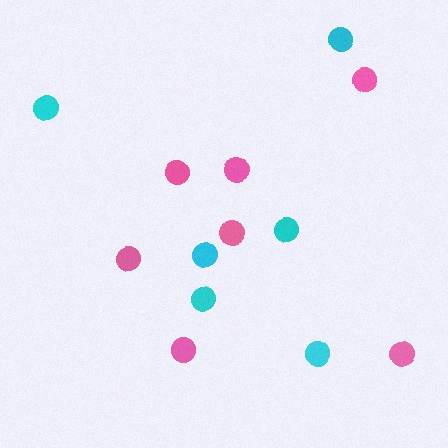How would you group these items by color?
There are 2 groups: one group of cyan circles (6) and one group of pink circles (7).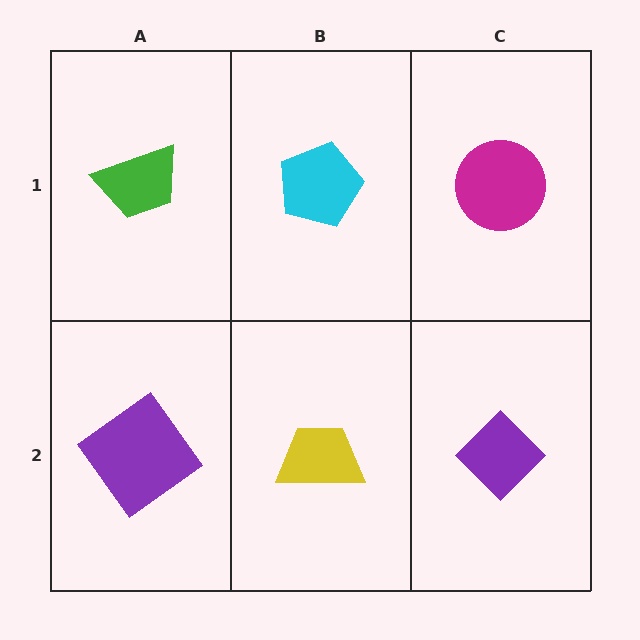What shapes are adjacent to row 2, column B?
A cyan pentagon (row 1, column B), a purple diamond (row 2, column A), a purple diamond (row 2, column C).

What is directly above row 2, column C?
A magenta circle.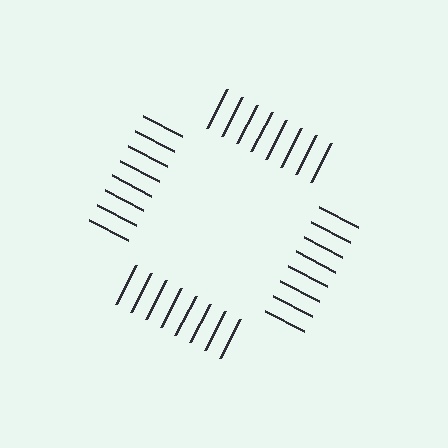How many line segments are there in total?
32 — 8 along each of the 4 edges.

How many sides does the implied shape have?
4 sides — the line-ends trace a square.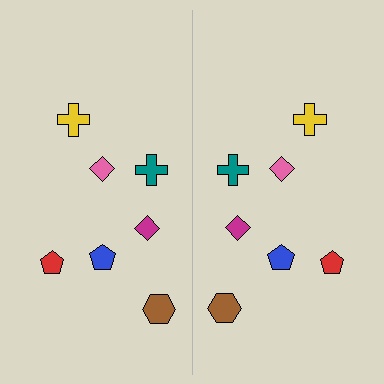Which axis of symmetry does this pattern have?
The pattern has a vertical axis of symmetry running through the center of the image.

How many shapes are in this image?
There are 14 shapes in this image.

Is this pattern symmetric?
Yes, this pattern has bilateral (reflection) symmetry.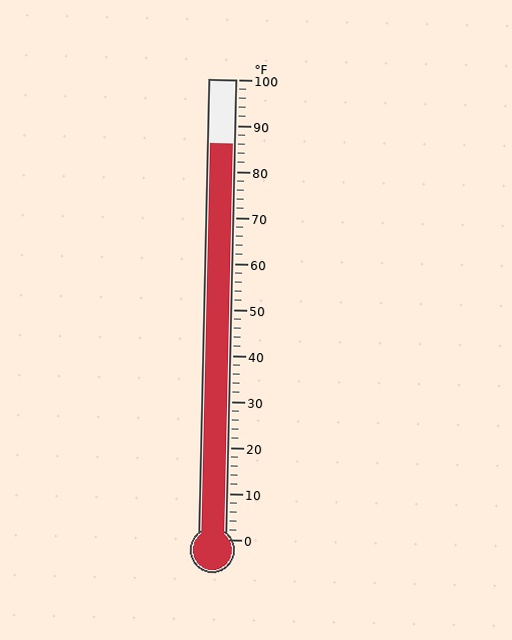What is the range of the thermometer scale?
The thermometer scale ranges from 0°F to 100°F.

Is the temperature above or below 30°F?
The temperature is above 30°F.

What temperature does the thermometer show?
The thermometer shows approximately 86°F.